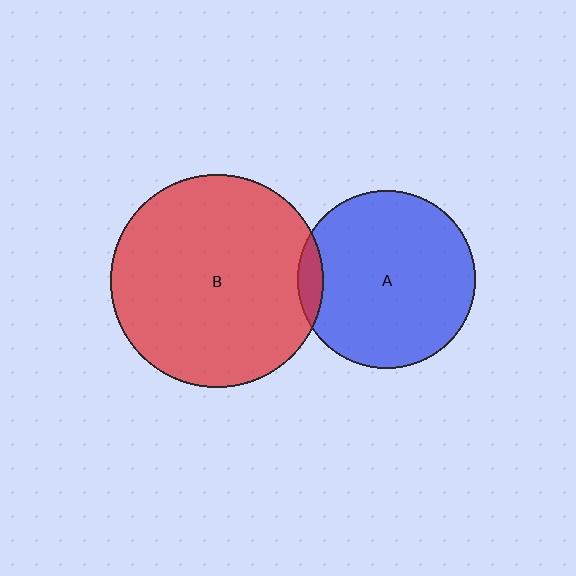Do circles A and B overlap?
Yes.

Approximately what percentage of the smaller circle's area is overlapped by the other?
Approximately 5%.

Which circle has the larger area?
Circle B (red).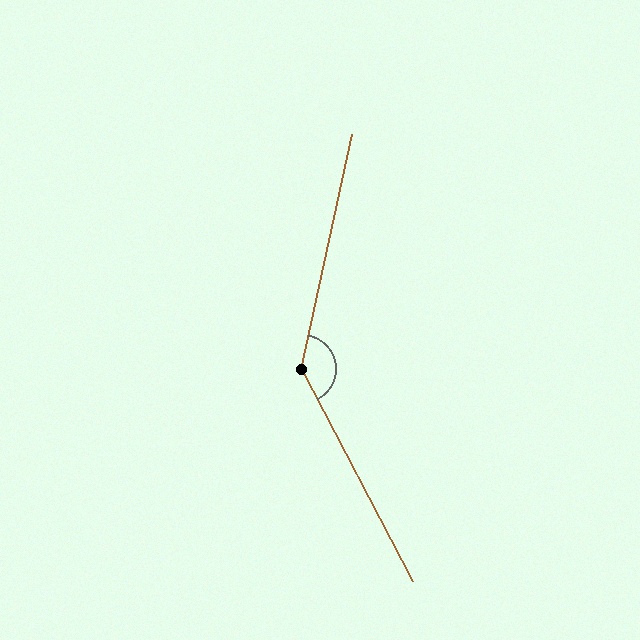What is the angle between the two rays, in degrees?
Approximately 140 degrees.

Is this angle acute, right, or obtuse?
It is obtuse.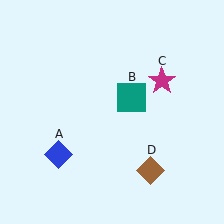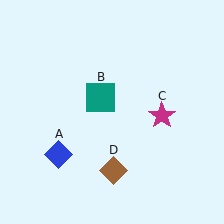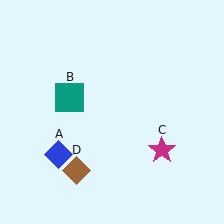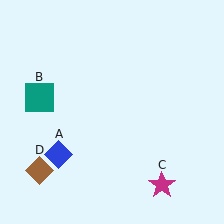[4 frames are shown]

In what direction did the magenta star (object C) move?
The magenta star (object C) moved down.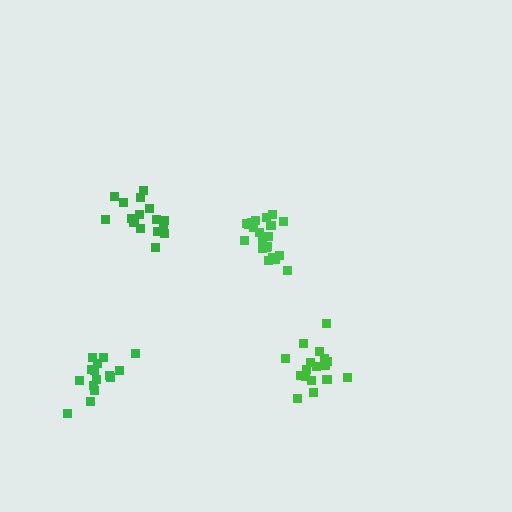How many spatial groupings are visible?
There are 4 spatial groupings.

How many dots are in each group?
Group 1: 17 dots, Group 2: 15 dots, Group 3: 21 dots, Group 4: 18 dots (71 total).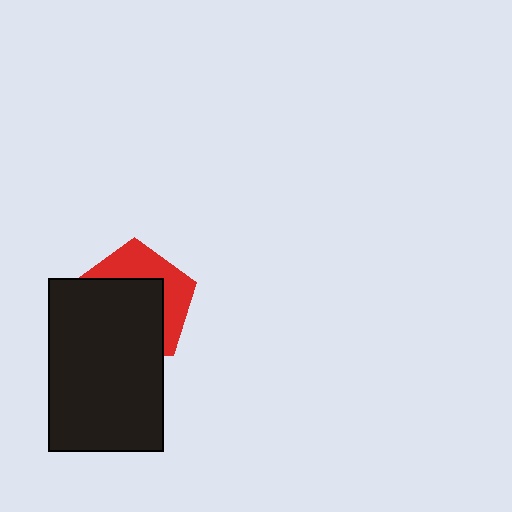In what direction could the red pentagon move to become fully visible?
The red pentagon could move toward the upper-right. That would shift it out from behind the black rectangle entirely.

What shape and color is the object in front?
The object in front is a black rectangle.